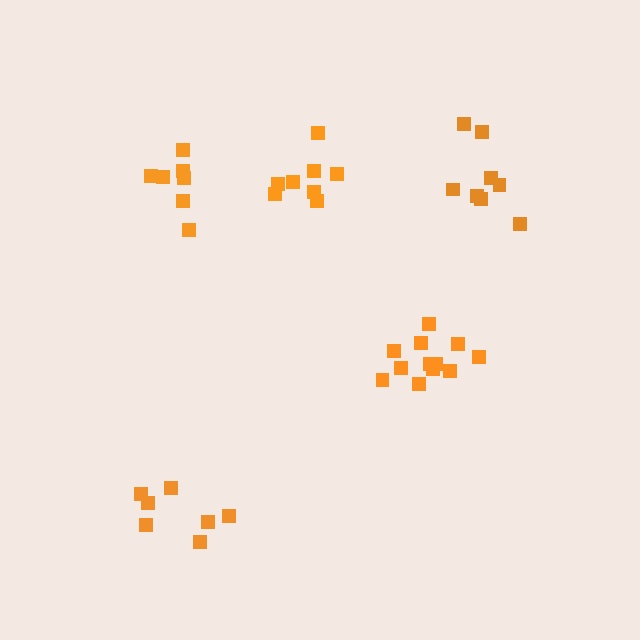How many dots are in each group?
Group 1: 8 dots, Group 2: 7 dots, Group 3: 7 dots, Group 4: 8 dots, Group 5: 12 dots (42 total).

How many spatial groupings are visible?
There are 5 spatial groupings.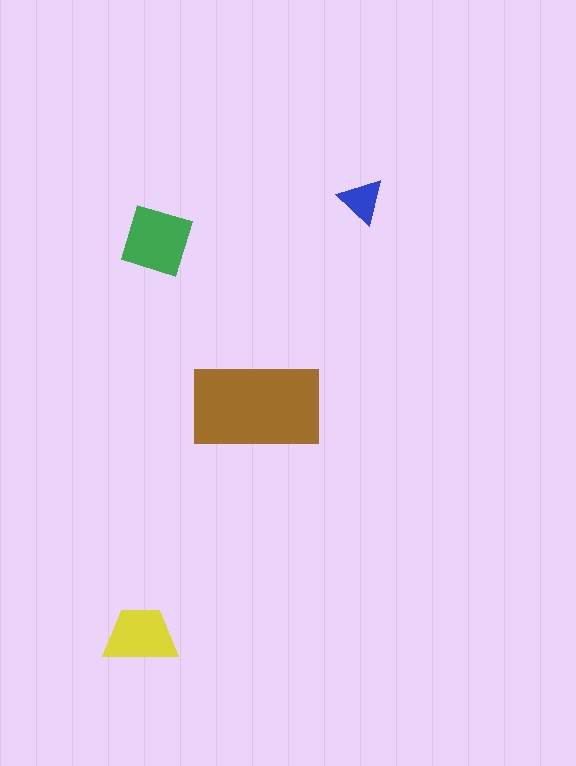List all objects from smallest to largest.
The blue triangle, the yellow trapezoid, the green square, the brown rectangle.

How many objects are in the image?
There are 4 objects in the image.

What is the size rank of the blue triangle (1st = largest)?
4th.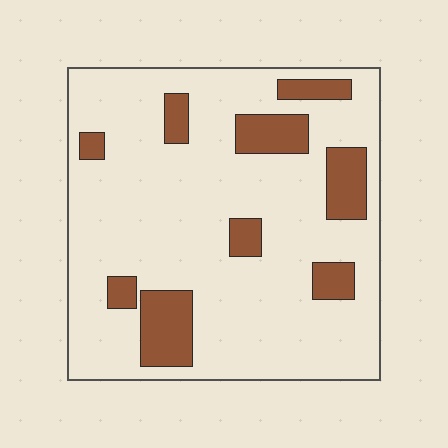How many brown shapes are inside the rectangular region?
9.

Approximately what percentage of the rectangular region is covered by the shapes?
Approximately 20%.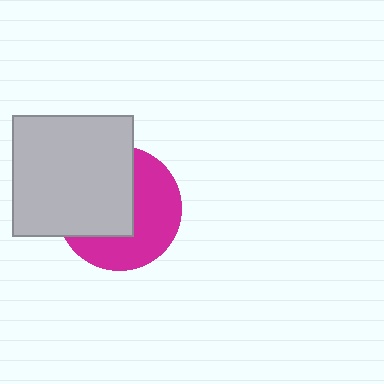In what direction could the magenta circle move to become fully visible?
The magenta circle could move toward the lower-right. That would shift it out from behind the light gray square entirely.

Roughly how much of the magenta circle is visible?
About half of it is visible (roughly 50%).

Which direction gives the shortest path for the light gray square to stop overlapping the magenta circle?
Moving toward the upper-left gives the shortest separation.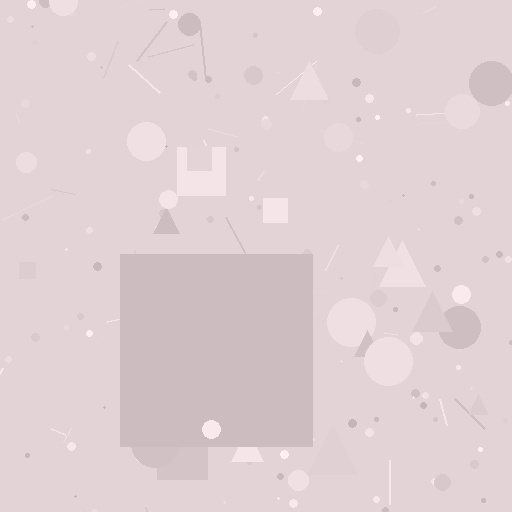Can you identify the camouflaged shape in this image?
The camouflaged shape is a square.